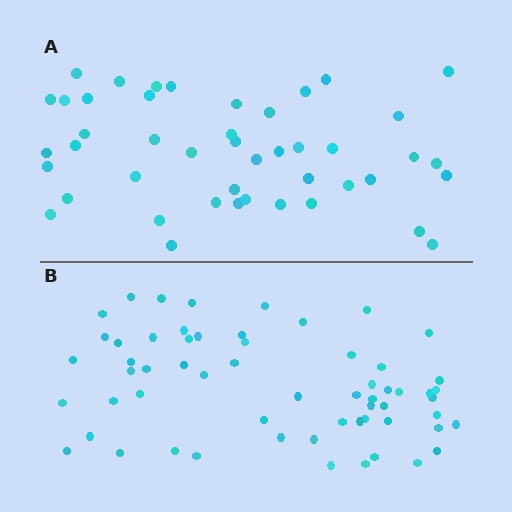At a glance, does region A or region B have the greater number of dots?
Region B (the bottom region) has more dots.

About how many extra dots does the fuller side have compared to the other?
Region B has approximately 15 more dots than region A.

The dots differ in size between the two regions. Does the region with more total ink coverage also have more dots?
No. Region A has more total ink coverage because its dots are larger, but region B actually contains more individual dots. Total area can be misleading — the number of items is what matters here.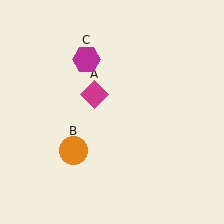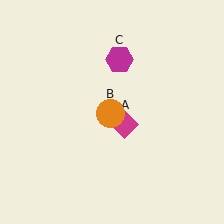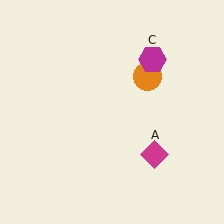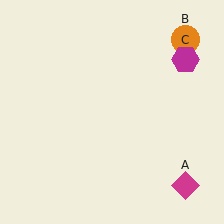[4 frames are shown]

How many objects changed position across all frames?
3 objects changed position: magenta diamond (object A), orange circle (object B), magenta hexagon (object C).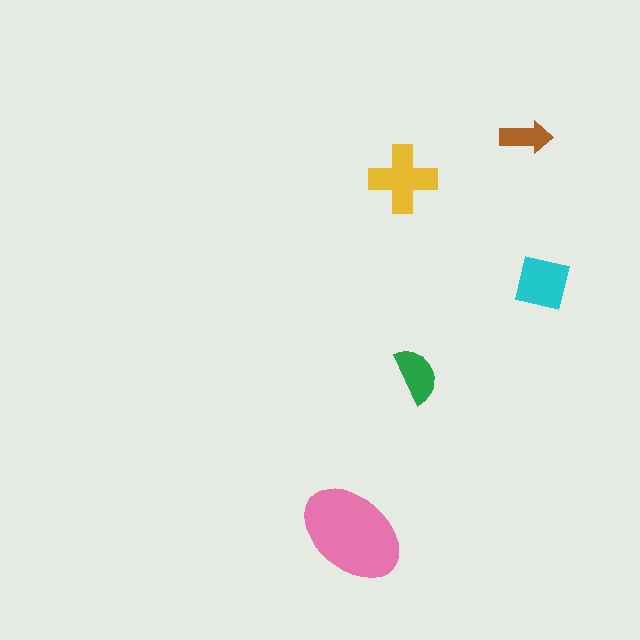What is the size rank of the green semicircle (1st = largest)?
4th.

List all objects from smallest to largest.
The brown arrow, the green semicircle, the cyan square, the yellow cross, the pink ellipse.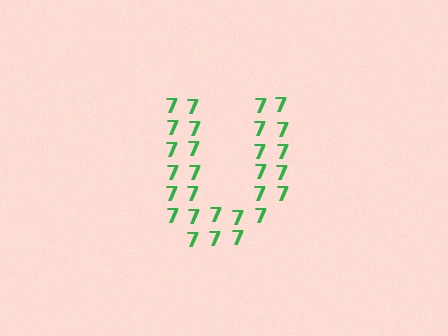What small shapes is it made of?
It is made of small digit 7's.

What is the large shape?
The large shape is the letter U.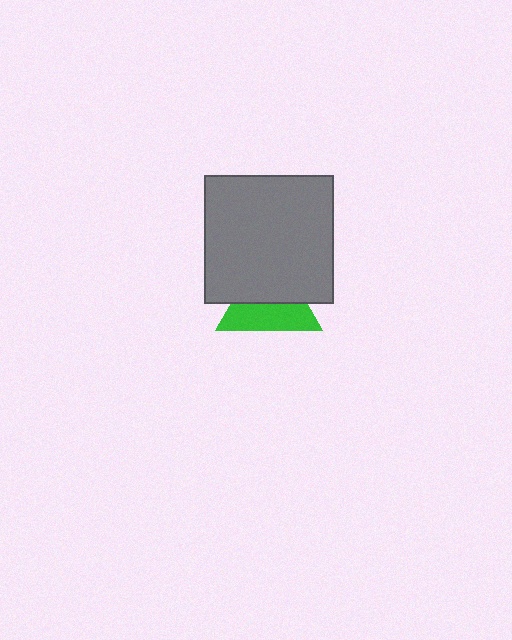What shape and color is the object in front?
The object in front is a gray square.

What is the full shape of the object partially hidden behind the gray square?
The partially hidden object is a green triangle.